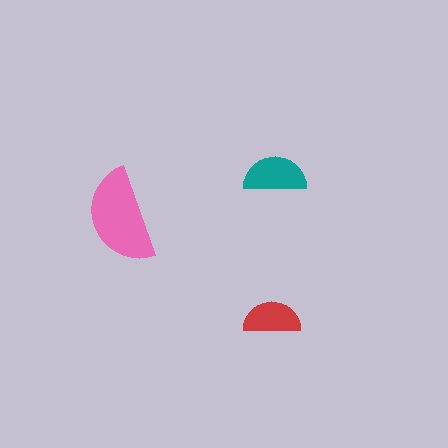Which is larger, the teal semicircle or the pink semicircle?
The pink one.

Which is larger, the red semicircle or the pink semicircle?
The pink one.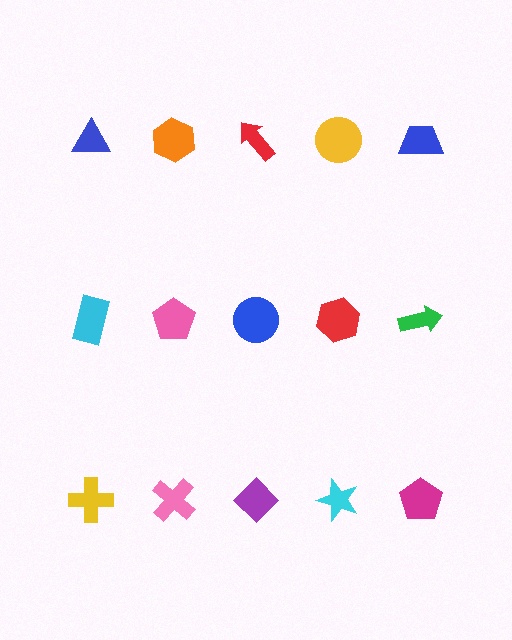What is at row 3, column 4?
A cyan star.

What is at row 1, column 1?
A blue triangle.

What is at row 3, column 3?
A purple diamond.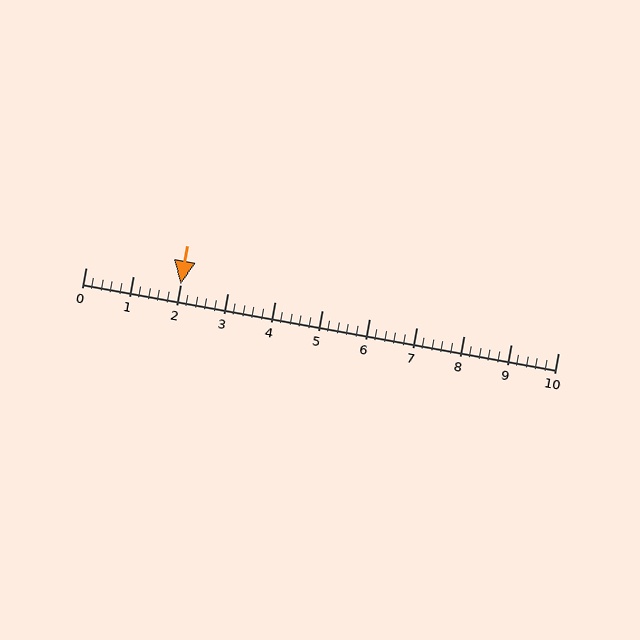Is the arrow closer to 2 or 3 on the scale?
The arrow is closer to 2.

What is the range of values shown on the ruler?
The ruler shows values from 0 to 10.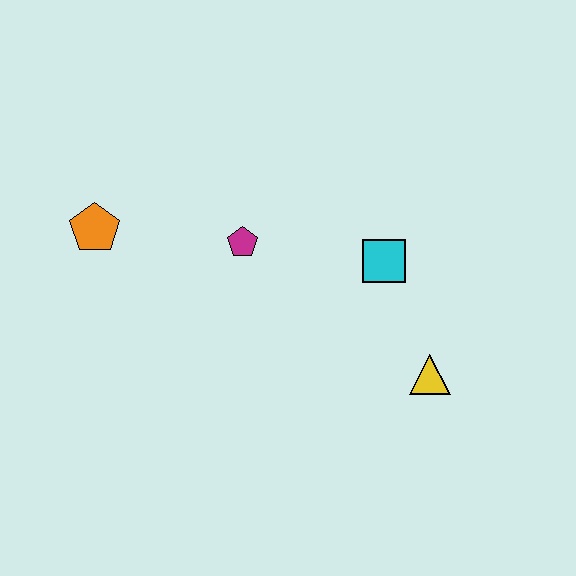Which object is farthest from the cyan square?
The orange pentagon is farthest from the cyan square.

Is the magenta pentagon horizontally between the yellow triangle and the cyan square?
No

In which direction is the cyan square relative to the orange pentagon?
The cyan square is to the right of the orange pentagon.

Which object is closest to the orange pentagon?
The magenta pentagon is closest to the orange pentagon.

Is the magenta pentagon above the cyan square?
Yes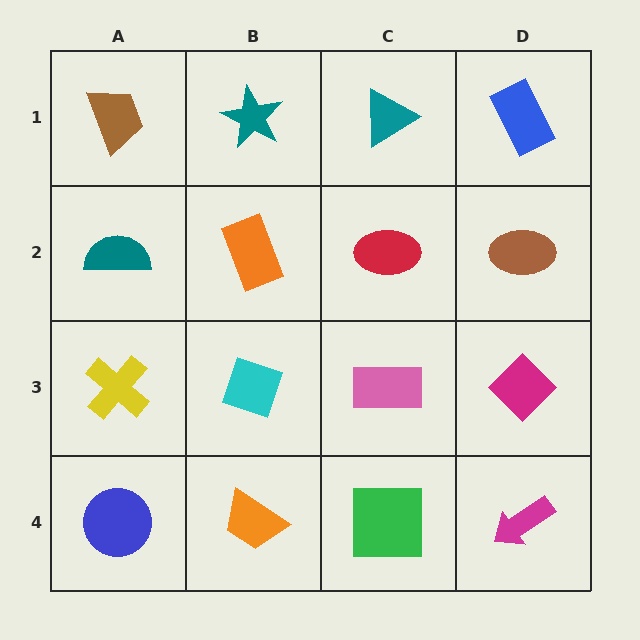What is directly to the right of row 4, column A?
An orange trapezoid.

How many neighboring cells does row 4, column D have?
2.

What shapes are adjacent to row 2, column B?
A teal star (row 1, column B), a cyan diamond (row 3, column B), a teal semicircle (row 2, column A), a red ellipse (row 2, column C).